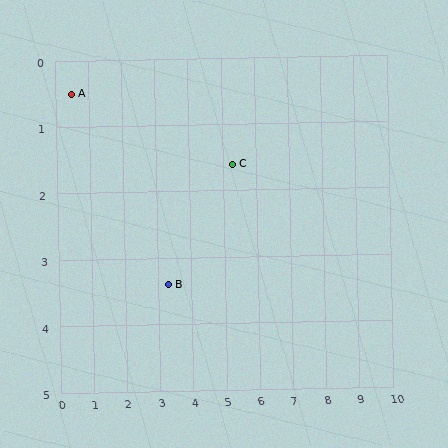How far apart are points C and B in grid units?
Points C and B are about 2.7 grid units apart.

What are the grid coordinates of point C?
Point C is at approximately (5.3, 1.6).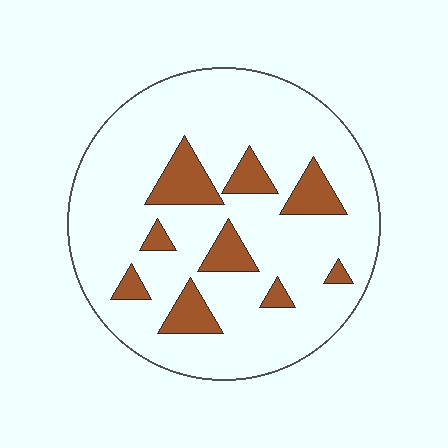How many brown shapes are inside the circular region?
9.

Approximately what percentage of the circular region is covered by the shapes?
Approximately 15%.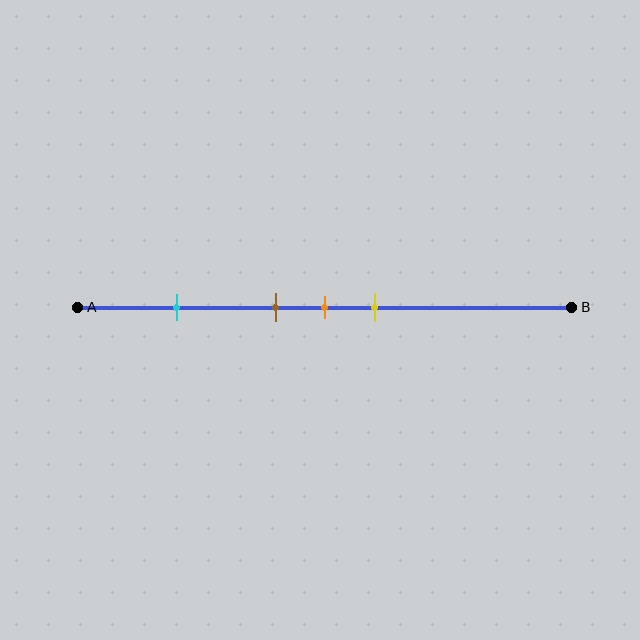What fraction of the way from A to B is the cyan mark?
The cyan mark is approximately 20% (0.2) of the way from A to B.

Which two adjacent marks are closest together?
The brown and orange marks are the closest adjacent pair.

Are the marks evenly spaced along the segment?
No, the marks are not evenly spaced.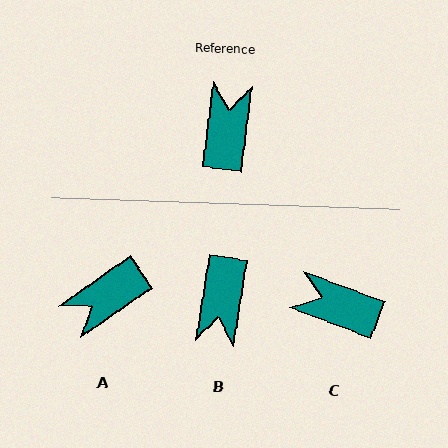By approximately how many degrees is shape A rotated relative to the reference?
Approximately 133 degrees counter-clockwise.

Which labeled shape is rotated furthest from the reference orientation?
B, about 178 degrees away.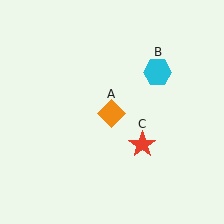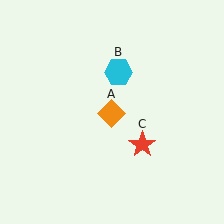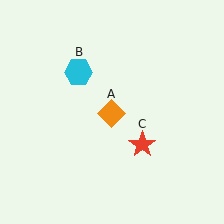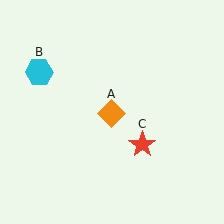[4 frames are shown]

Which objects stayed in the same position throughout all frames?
Orange diamond (object A) and red star (object C) remained stationary.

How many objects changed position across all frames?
1 object changed position: cyan hexagon (object B).